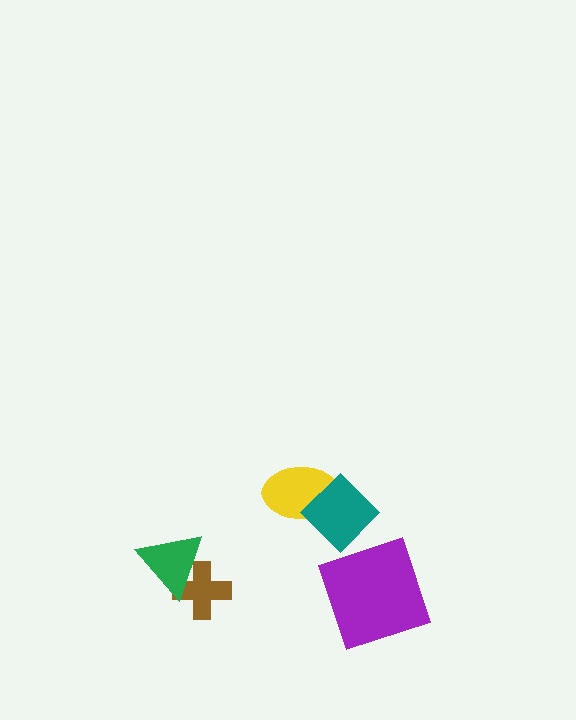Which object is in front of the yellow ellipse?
The teal diamond is in front of the yellow ellipse.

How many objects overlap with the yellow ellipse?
1 object overlaps with the yellow ellipse.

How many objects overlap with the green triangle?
1 object overlaps with the green triangle.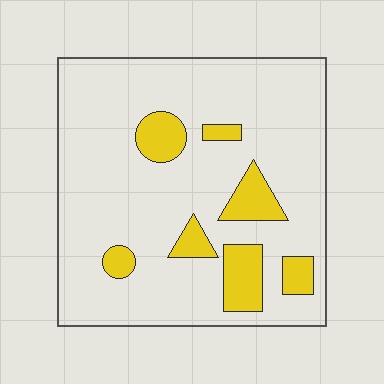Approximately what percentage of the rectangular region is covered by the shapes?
Approximately 15%.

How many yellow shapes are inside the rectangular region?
7.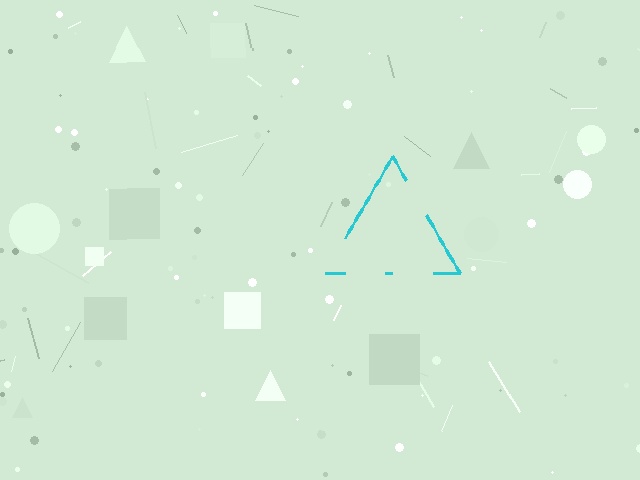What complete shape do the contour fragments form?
The contour fragments form a triangle.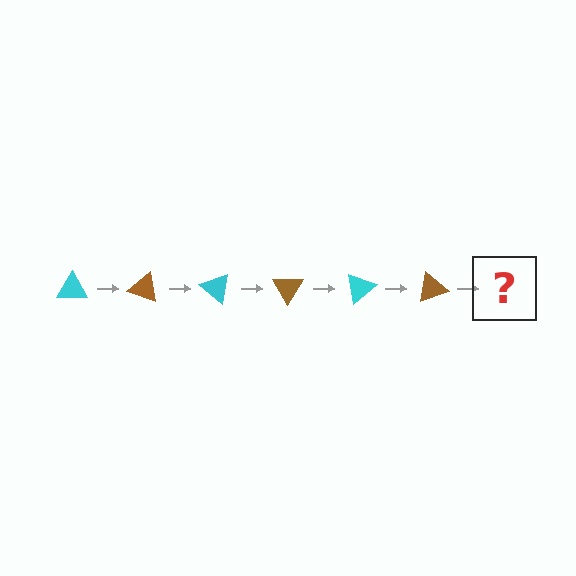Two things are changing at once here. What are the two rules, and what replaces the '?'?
The two rules are that it rotates 20 degrees each step and the color cycles through cyan and brown. The '?' should be a cyan triangle, rotated 120 degrees from the start.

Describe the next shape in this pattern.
It should be a cyan triangle, rotated 120 degrees from the start.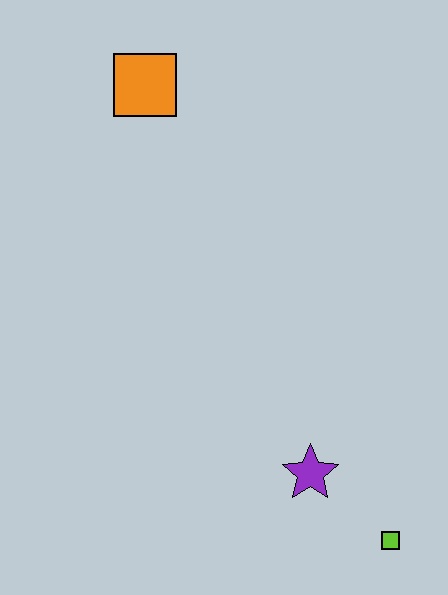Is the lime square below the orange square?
Yes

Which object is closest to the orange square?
The purple star is closest to the orange square.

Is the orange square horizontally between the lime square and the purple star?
No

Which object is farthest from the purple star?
The orange square is farthest from the purple star.